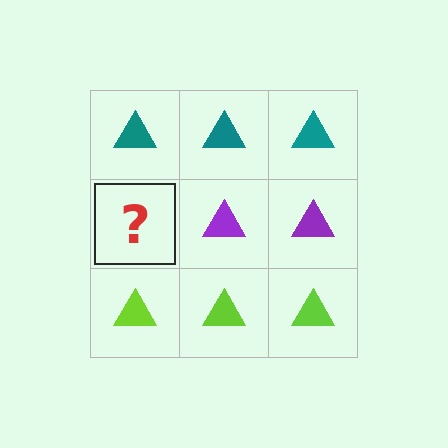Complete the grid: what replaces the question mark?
The question mark should be replaced with a purple triangle.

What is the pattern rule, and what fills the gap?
The rule is that each row has a consistent color. The gap should be filled with a purple triangle.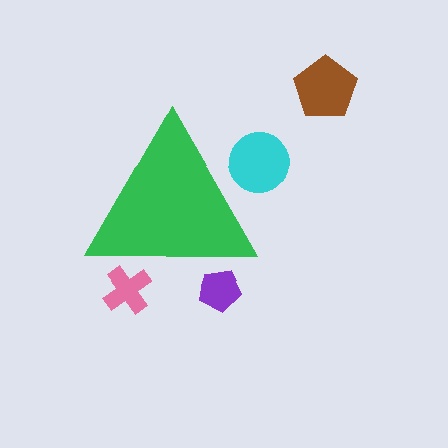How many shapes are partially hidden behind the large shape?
3 shapes are partially hidden.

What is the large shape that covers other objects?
A green triangle.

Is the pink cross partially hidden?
Yes, the pink cross is partially hidden behind the green triangle.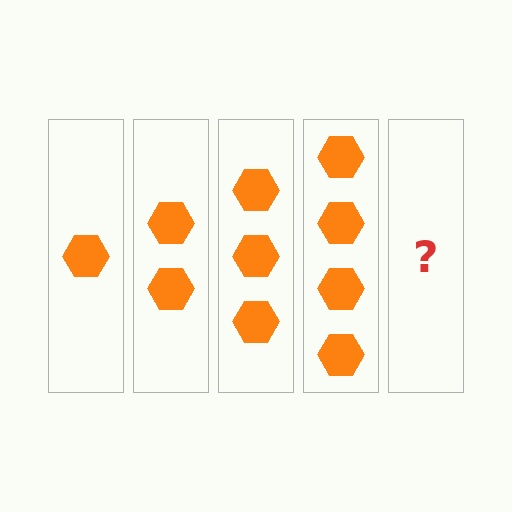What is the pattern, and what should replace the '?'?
The pattern is that each step adds one more hexagon. The '?' should be 5 hexagons.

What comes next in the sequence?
The next element should be 5 hexagons.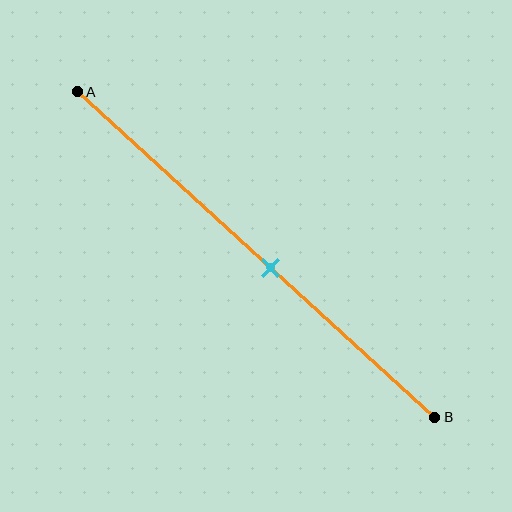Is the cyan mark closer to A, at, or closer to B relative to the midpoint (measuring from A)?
The cyan mark is closer to point B than the midpoint of segment AB.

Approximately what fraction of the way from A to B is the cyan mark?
The cyan mark is approximately 55% of the way from A to B.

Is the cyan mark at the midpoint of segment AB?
No, the mark is at about 55% from A, not at the 50% midpoint.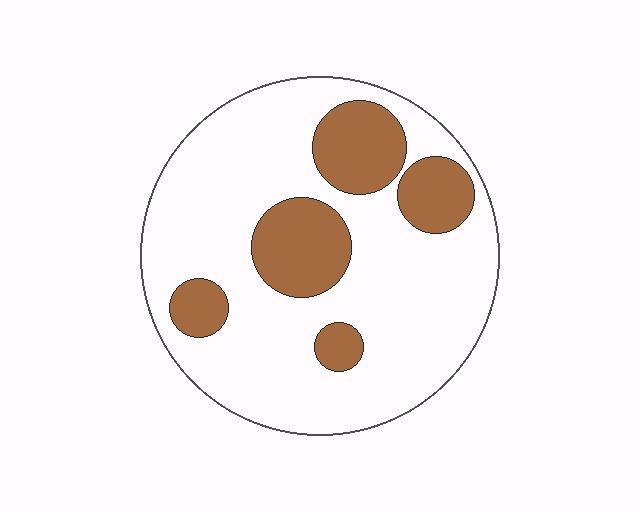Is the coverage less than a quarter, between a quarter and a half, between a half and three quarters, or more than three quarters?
Less than a quarter.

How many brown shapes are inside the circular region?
5.